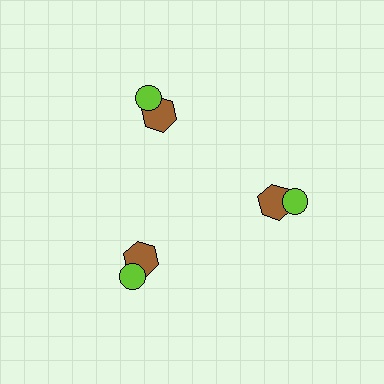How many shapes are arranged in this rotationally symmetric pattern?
There are 6 shapes, arranged in 3 groups of 2.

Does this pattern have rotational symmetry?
Yes, this pattern has 3-fold rotational symmetry. It looks the same after rotating 120 degrees around the center.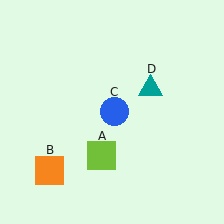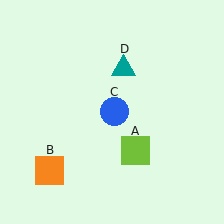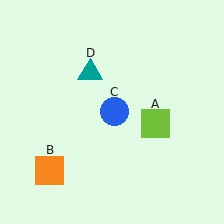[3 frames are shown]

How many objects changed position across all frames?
2 objects changed position: lime square (object A), teal triangle (object D).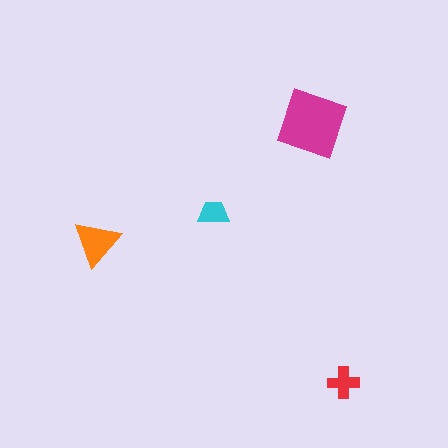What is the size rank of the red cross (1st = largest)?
3rd.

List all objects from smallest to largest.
The cyan trapezoid, the red cross, the orange triangle, the magenta square.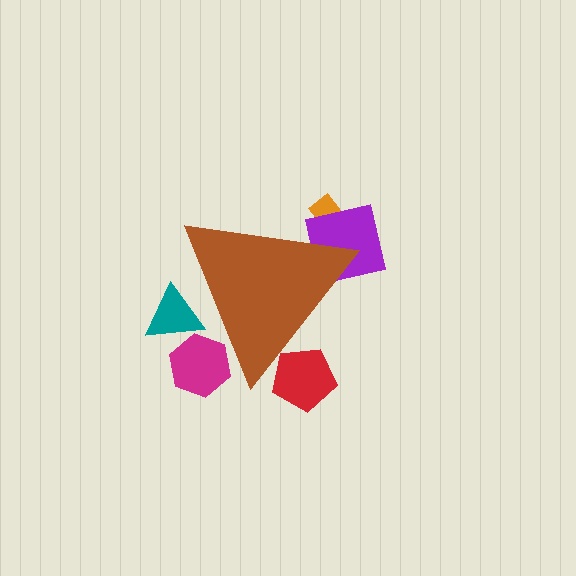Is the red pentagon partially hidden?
Yes, the red pentagon is partially hidden behind the brown triangle.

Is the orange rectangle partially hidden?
Yes, the orange rectangle is partially hidden behind the brown triangle.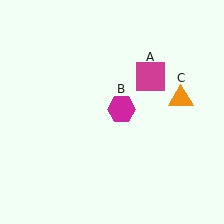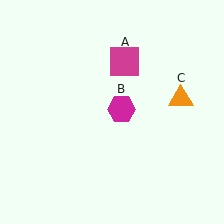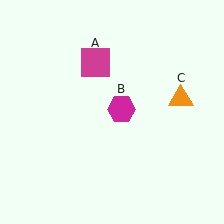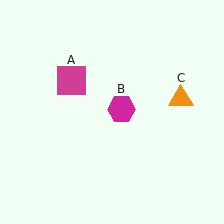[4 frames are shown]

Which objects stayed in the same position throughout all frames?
Magenta hexagon (object B) and orange triangle (object C) remained stationary.